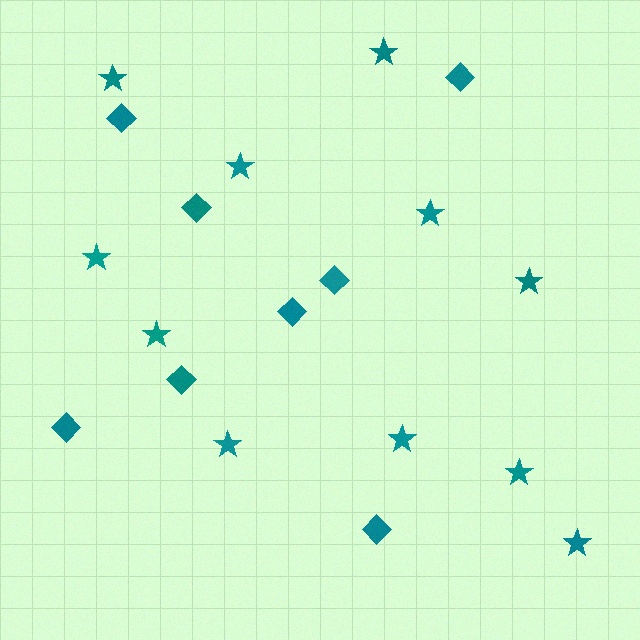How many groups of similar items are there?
There are 2 groups: one group of stars (11) and one group of diamonds (8).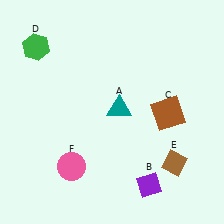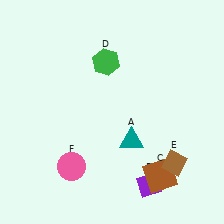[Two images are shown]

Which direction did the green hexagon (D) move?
The green hexagon (D) moved right.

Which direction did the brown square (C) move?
The brown square (C) moved down.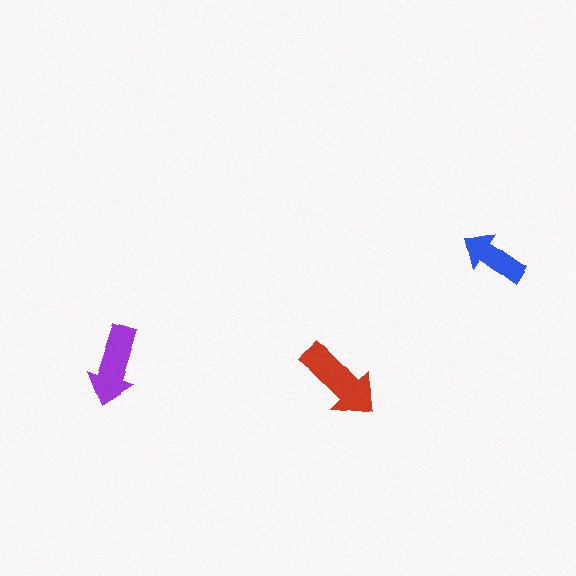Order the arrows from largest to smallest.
the red one, the purple one, the blue one.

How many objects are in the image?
There are 3 objects in the image.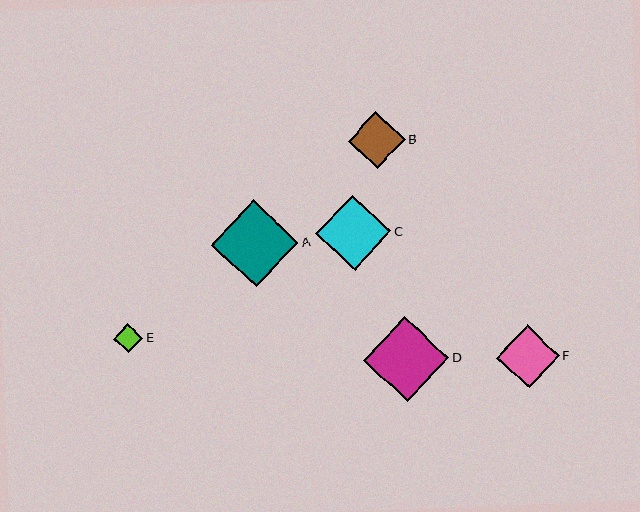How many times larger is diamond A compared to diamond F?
Diamond A is approximately 1.4 times the size of diamond F.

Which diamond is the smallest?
Diamond E is the smallest with a size of approximately 29 pixels.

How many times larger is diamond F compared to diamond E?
Diamond F is approximately 2.2 times the size of diamond E.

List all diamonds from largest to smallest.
From largest to smallest: A, D, C, F, B, E.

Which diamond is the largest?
Diamond A is the largest with a size of approximately 87 pixels.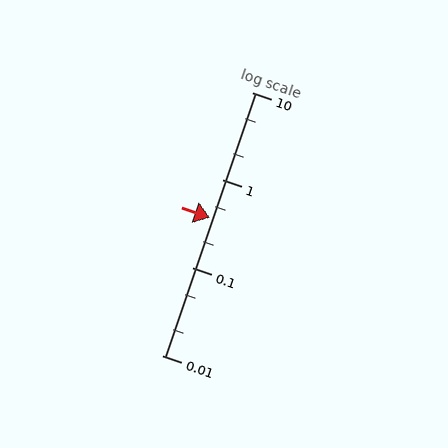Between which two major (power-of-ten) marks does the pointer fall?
The pointer is between 0.1 and 1.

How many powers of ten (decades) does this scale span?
The scale spans 3 decades, from 0.01 to 10.